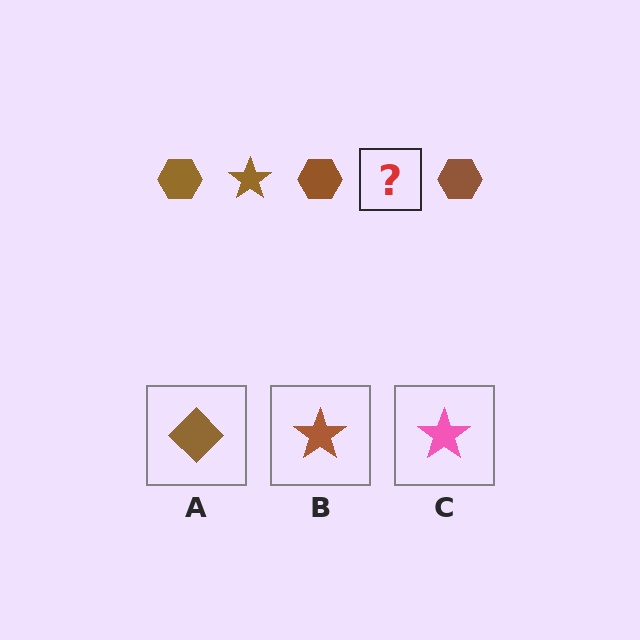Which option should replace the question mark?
Option B.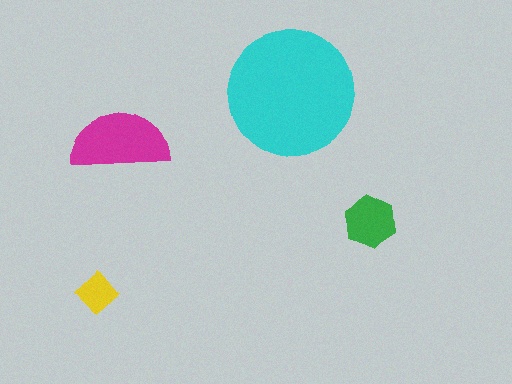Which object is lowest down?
The yellow diamond is bottommost.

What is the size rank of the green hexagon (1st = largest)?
3rd.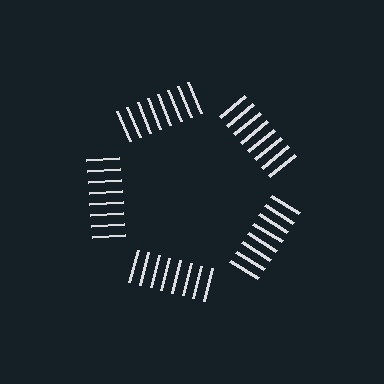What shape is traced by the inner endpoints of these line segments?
An illusory pentagon — the line segments terminate on its edges but no continuous stroke is drawn.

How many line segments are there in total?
40 — 8 along each of the 5 edges.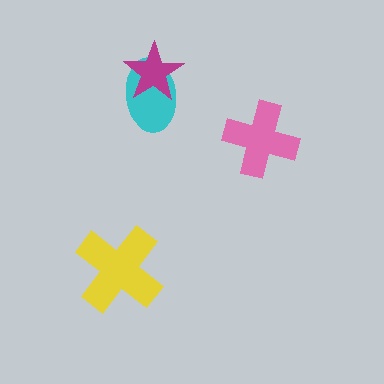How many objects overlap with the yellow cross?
0 objects overlap with the yellow cross.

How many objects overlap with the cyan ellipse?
1 object overlaps with the cyan ellipse.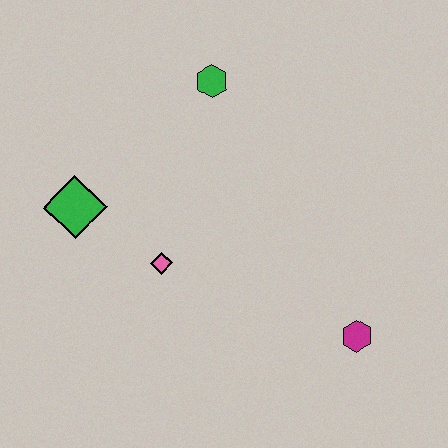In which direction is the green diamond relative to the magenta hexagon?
The green diamond is to the left of the magenta hexagon.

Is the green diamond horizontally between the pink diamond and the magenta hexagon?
No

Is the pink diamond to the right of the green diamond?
Yes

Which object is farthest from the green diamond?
The magenta hexagon is farthest from the green diamond.